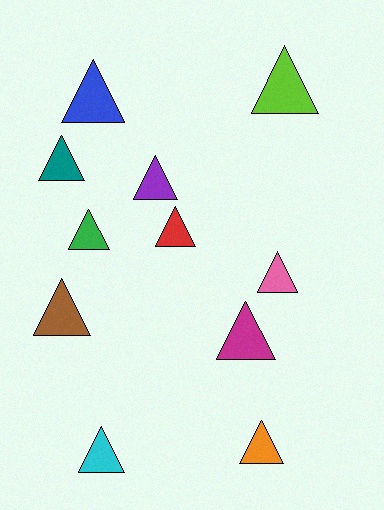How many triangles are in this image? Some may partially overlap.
There are 11 triangles.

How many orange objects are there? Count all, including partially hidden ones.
There is 1 orange object.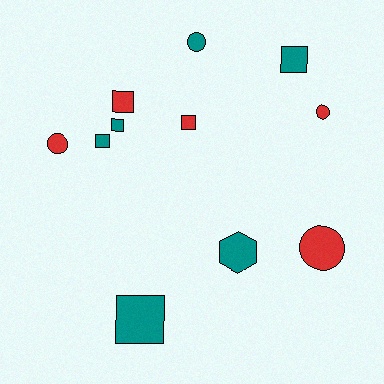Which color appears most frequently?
Teal, with 6 objects.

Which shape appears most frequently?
Square, with 6 objects.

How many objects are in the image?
There are 11 objects.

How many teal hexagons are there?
There is 1 teal hexagon.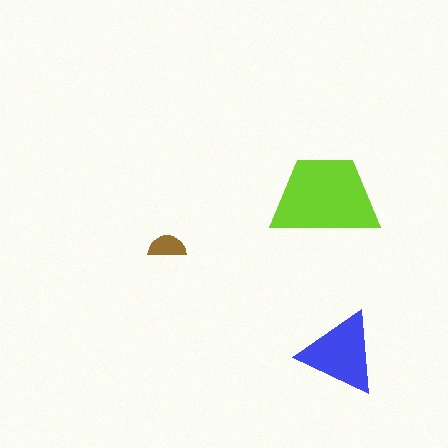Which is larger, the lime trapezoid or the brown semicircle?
The lime trapezoid.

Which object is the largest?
The lime trapezoid.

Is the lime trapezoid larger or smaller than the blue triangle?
Larger.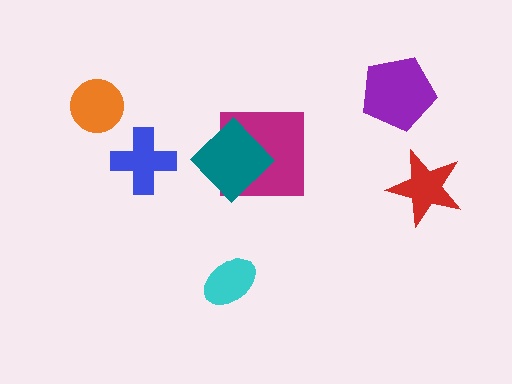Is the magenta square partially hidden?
Yes, it is partially covered by another shape.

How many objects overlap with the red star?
0 objects overlap with the red star.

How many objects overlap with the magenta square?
1 object overlaps with the magenta square.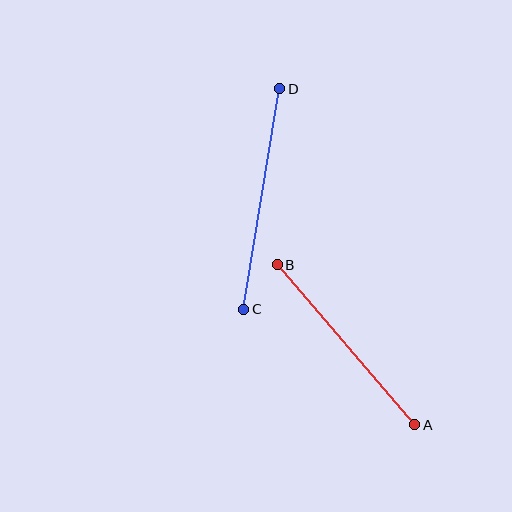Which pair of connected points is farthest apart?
Points C and D are farthest apart.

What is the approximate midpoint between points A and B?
The midpoint is at approximately (346, 345) pixels.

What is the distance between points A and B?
The distance is approximately 211 pixels.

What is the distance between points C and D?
The distance is approximately 224 pixels.